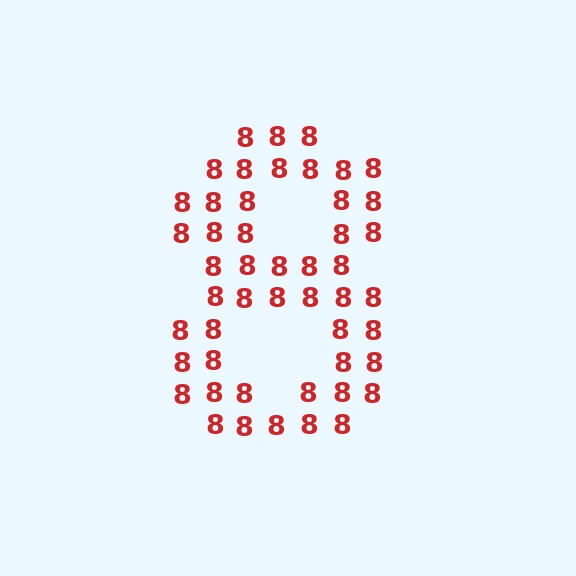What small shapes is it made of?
It is made of small digit 8's.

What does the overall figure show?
The overall figure shows the digit 8.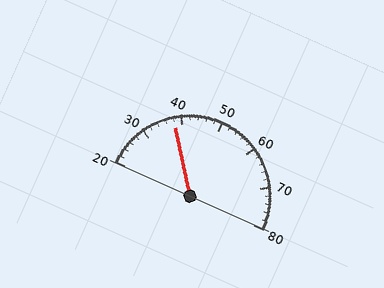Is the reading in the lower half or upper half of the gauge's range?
The reading is in the lower half of the range (20 to 80).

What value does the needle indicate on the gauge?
The needle indicates approximately 38.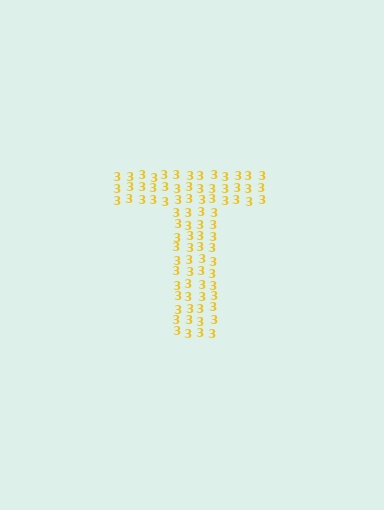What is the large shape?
The large shape is the letter T.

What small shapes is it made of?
It is made of small digit 3's.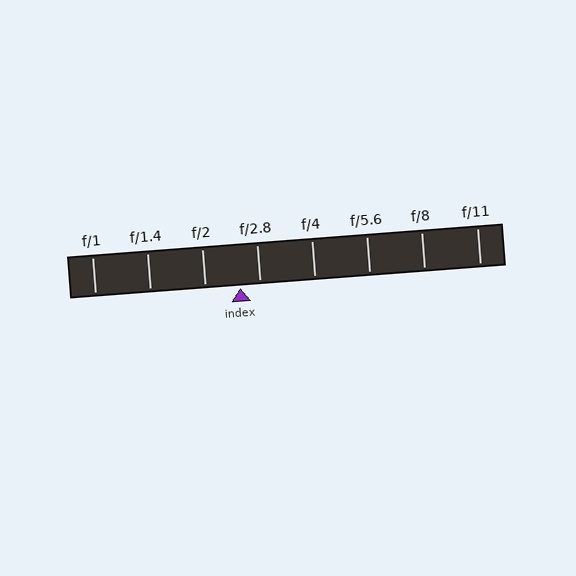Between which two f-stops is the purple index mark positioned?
The index mark is between f/2 and f/2.8.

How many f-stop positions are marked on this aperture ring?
There are 8 f-stop positions marked.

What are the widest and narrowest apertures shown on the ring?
The widest aperture shown is f/1 and the narrowest is f/11.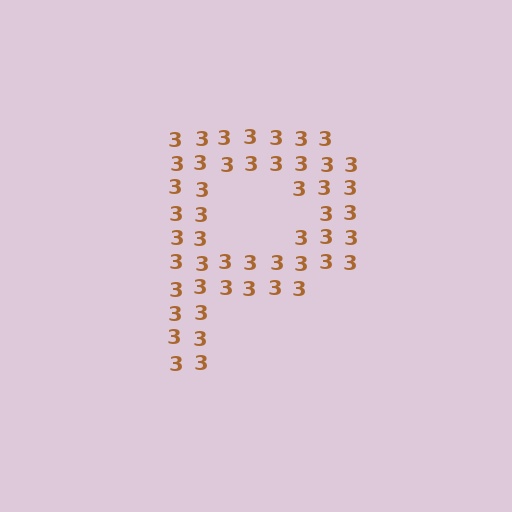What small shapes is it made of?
It is made of small digit 3's.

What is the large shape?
The large shape is the letter P.